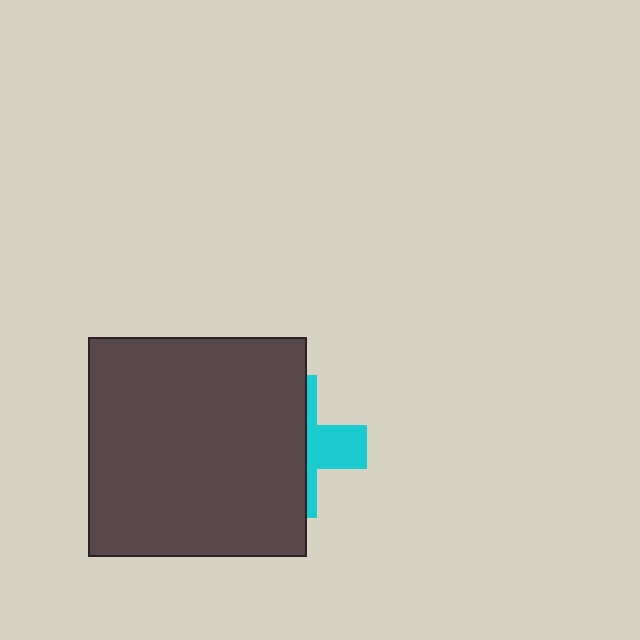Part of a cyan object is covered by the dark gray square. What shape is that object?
It is a cross.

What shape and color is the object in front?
The object in front is a dark gray square.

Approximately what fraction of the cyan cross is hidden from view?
Roughly 66% of the cyan cross is hidden behind the dark gray square.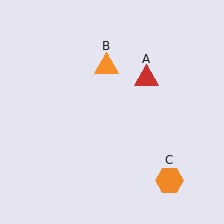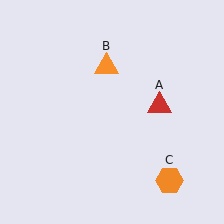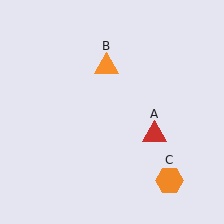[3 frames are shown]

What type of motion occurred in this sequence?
The red triangle (object A) rotated clockwise around the center of the scene.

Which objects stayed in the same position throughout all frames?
Orange triangle (object B) and orange hexagon (object C) remained stationary.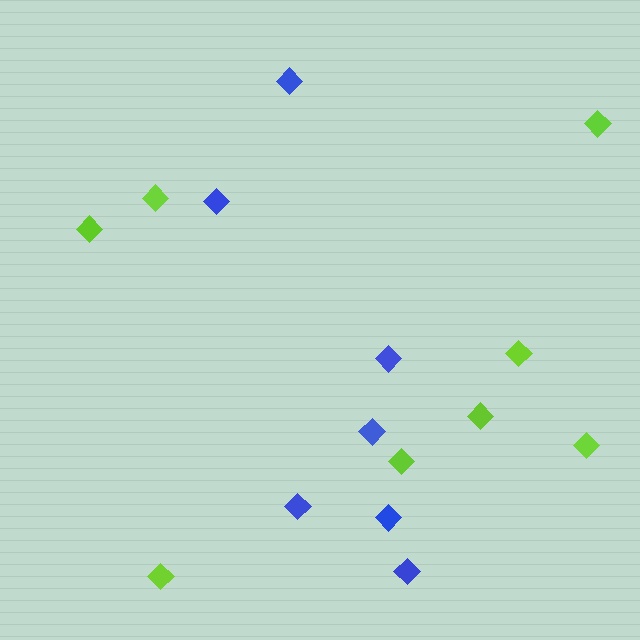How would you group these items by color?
There are 2 groups: one group of lime diamonds (8) and one group of blue diamonds (7).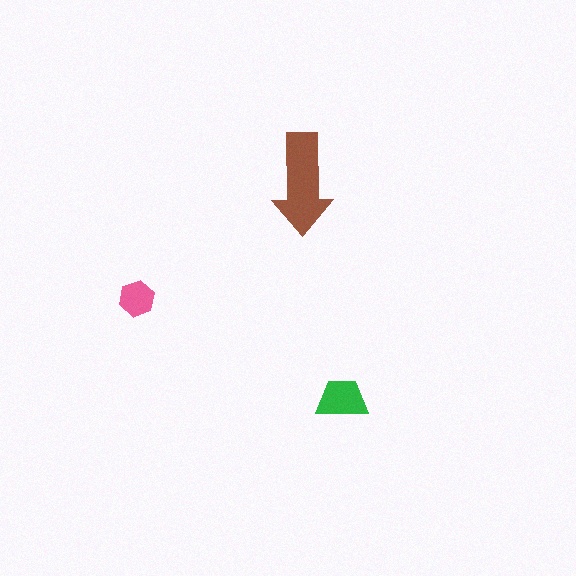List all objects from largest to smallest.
The brown arrow, the green trapezoid, the pink hexagon.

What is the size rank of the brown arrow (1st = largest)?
1st.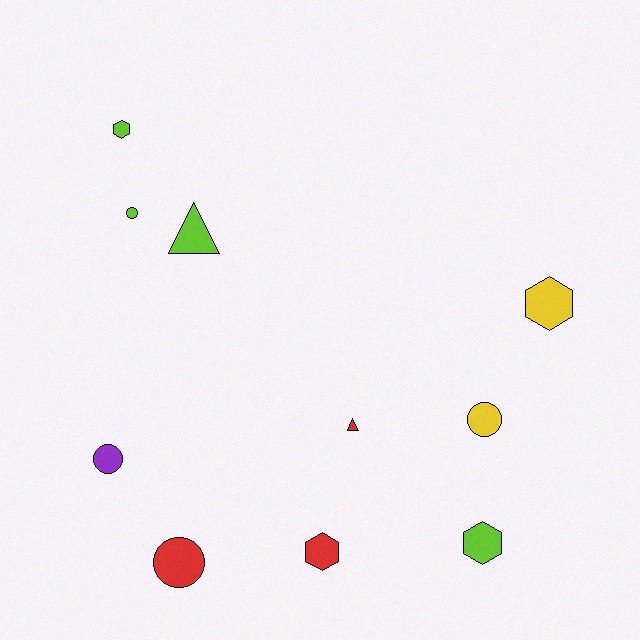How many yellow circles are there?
There is 1 yellow circle.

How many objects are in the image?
There are 10 objects.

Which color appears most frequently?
Lime, with 4 objects.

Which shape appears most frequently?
Circle, with 4 objects.